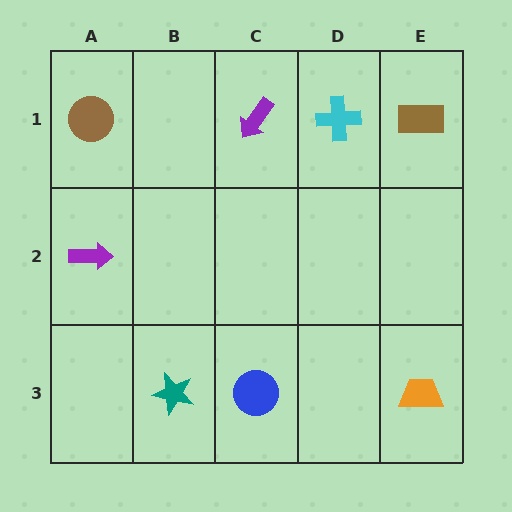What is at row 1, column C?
A purple arrow.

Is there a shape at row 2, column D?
No, that cell is empty.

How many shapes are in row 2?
1 shape.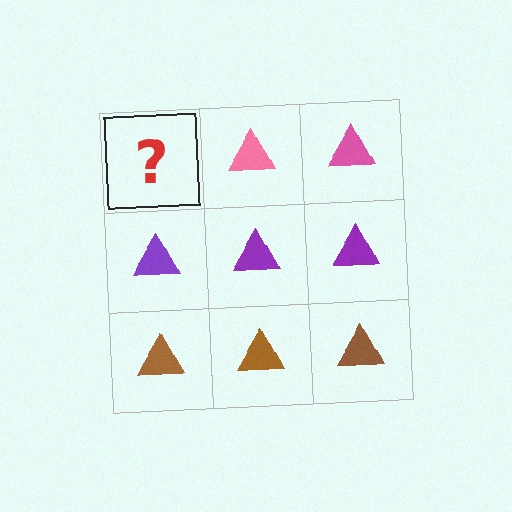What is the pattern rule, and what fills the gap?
The rule is that each row has a consistent color. The gap should be filled with a pink triangle.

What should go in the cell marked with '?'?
The missing cell should contain a pink triangle.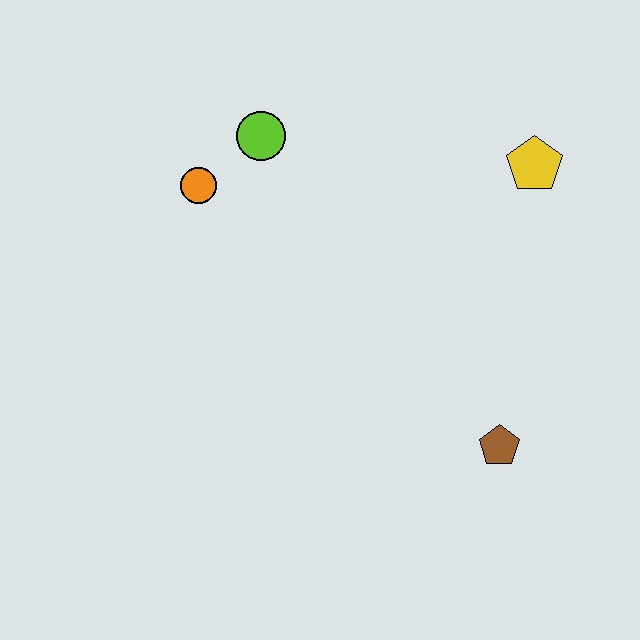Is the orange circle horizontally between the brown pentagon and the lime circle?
No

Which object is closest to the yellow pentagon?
The lime circle is closest to the yellow pentagon.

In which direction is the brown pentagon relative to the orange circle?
The brown pentagon is to the right of the orange circle.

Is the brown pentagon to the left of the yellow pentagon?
Yes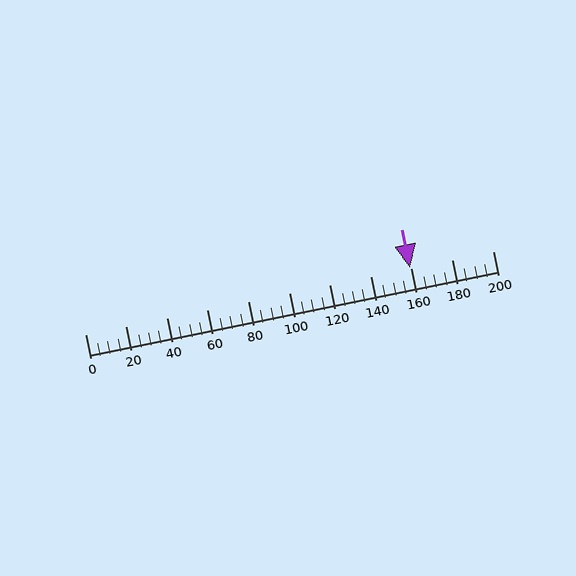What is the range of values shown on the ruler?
The ruler shows values from 0 to 200.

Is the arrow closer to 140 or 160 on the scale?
The arrow is closer to 160.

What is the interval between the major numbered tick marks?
The major tick marks are spaced 20 units apart.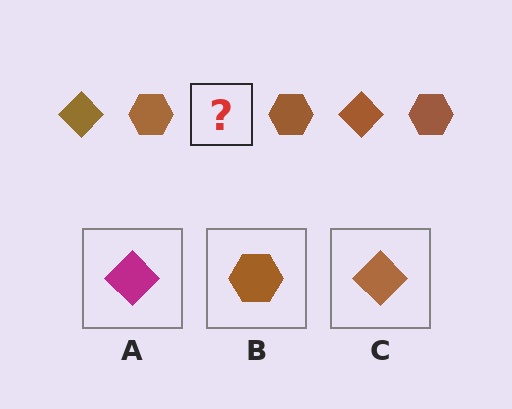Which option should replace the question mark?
Option C.